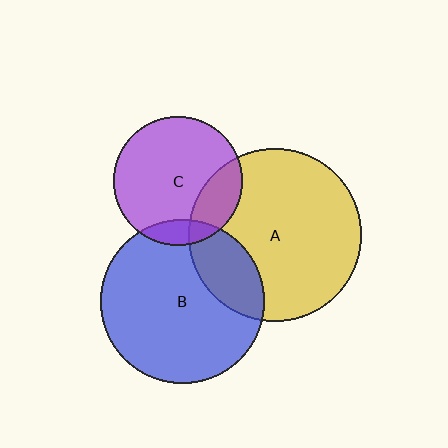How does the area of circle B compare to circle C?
Approximately 1.6 times.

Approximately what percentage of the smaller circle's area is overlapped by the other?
Approximately 10%.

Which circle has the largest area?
Circle A (yellow).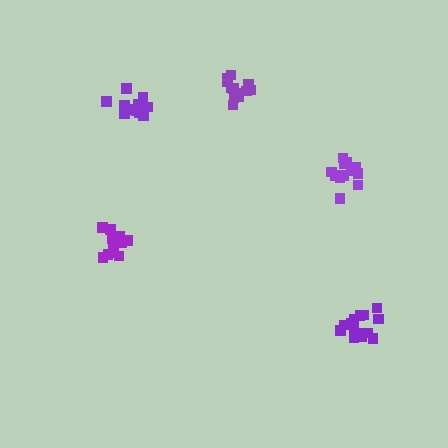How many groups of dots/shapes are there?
There are 5 groups.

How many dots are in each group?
Group 1: 12 dots, Group 2: 16 dots, Group 3: 14 dots, Group 4: 13 dots, Group 5: 13 dots (68 total).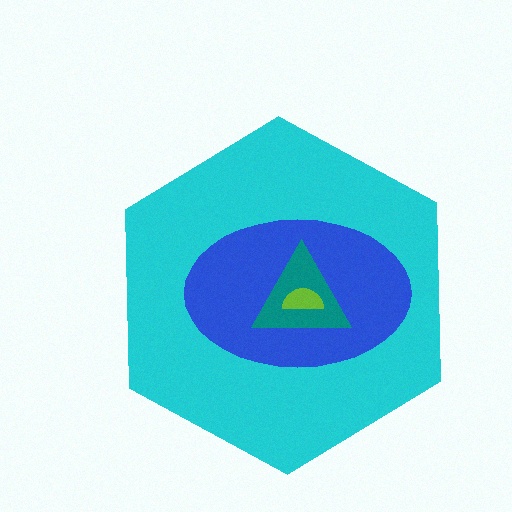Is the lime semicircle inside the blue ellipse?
Yes.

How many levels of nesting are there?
4.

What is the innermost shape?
The lime semicircle.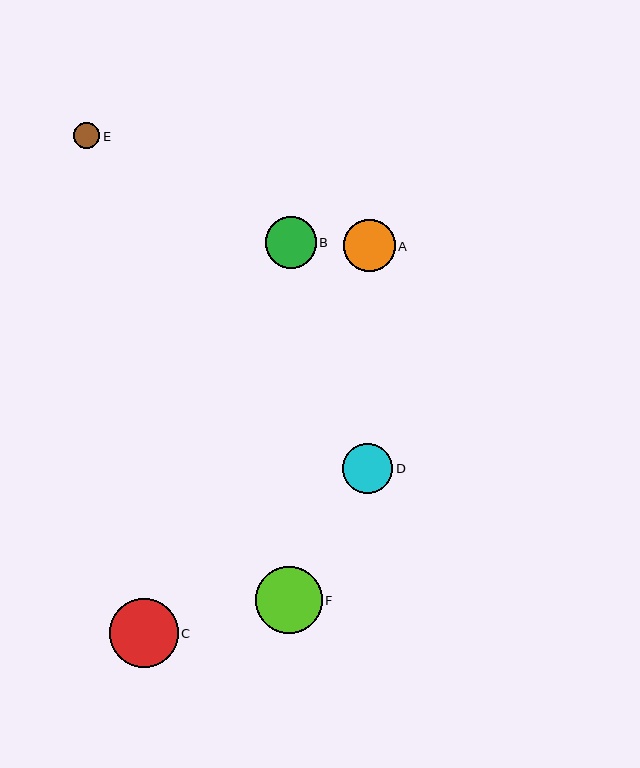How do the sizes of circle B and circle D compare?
Circle B and circle D are approximately the same size.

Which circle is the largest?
Circle C is the largest with a size of approximately 69 pixels.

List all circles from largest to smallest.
From largest to smallest: C, F, A, B, D, E.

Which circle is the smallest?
Circle E is the smallest with a size of approximately 26 pixels.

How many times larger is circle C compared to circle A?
Circle C is approximately 1.3 times the size of circle A.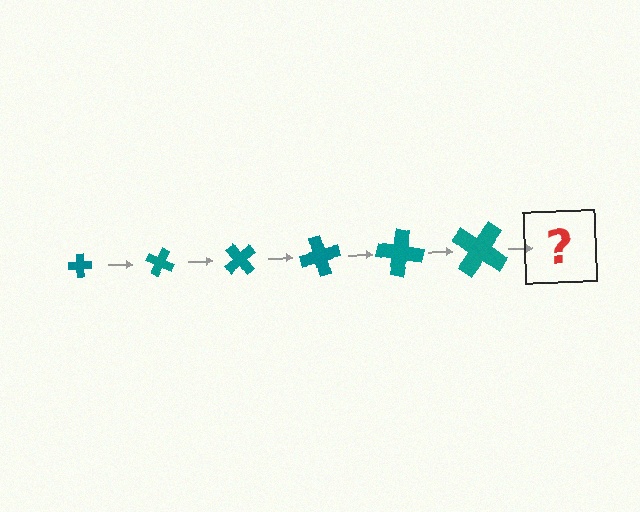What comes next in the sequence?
The next element should be a cross, larger than the previous one and rotated 150 degrees from the start.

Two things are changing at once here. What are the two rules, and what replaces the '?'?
The two rules are that the cross grows larger each step and it rotates 25 degrees each step. The '?' should be a cross, larger than the previous one and rotated 150 degrees from the start.